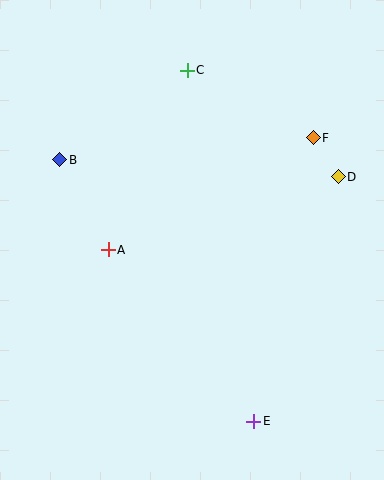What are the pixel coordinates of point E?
Point E is at (254, 421).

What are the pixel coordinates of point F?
Point F is at (313, 138).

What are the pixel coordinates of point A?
Point A is at (108, 250).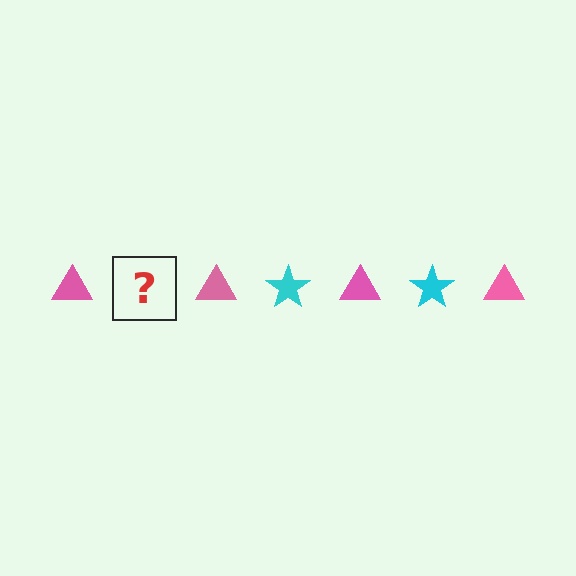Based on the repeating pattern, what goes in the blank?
The blank should be a cyan star.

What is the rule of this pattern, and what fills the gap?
The rule is that the pattern alternates between pink triangle and cyan star. The gap should be filled with a cyan star.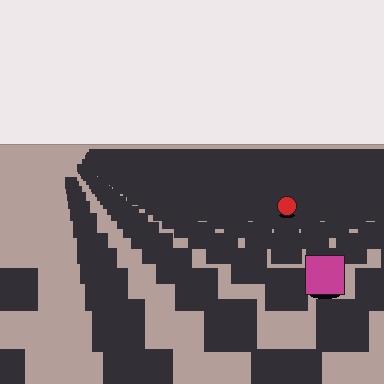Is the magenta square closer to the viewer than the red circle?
Yes. The magenta square is closer — you can tell from the texture gradient: the ground texture is coarser near it.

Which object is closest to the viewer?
The magenta square is closest. The texture marks near it are larger and more spread out.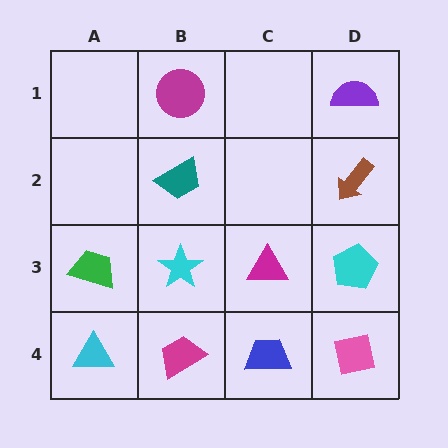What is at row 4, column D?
A pink square.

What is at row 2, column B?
A teal trapezoid.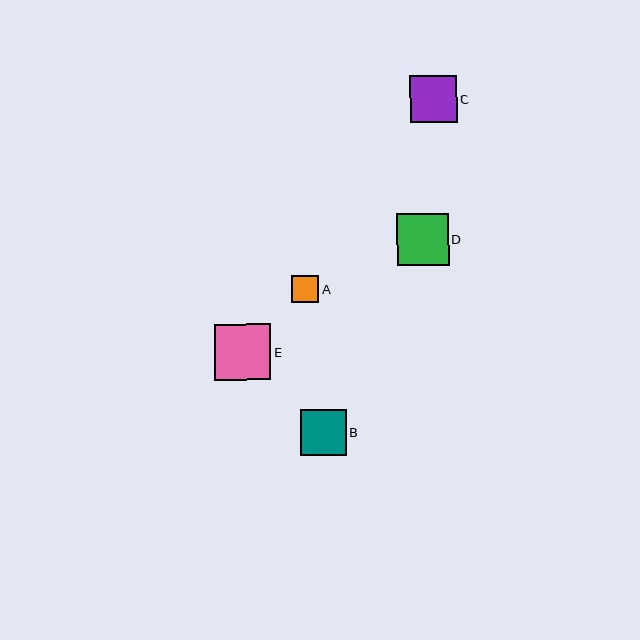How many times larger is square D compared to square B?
Square D is approximately 1.1 times the size of square B.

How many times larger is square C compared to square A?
Square C is approximately 1.8 times the size of square A.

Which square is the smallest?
Square A is the smallest with a size of approximately 27 pixels.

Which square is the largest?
Square E is the largest with a size of approximately 56 pixels.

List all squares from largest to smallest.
From largest to smallest: E, D, C, B, A.